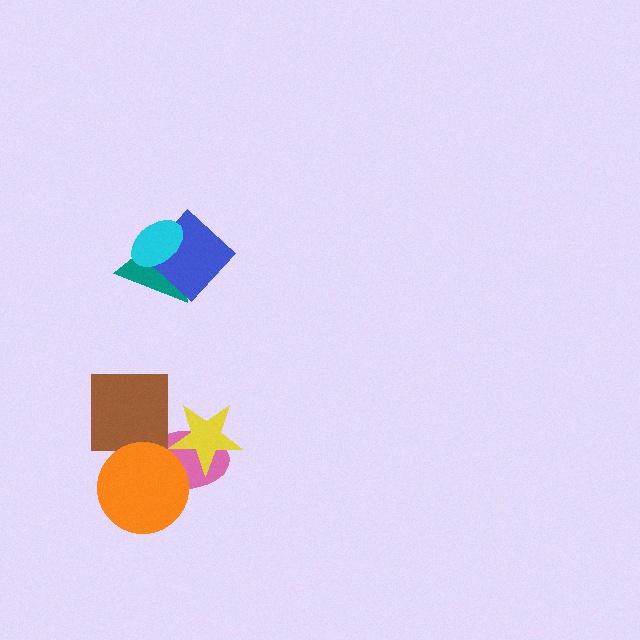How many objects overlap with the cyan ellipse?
2 objects overlap with the cyan ellipse.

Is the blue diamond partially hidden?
Yes, it is partially covered by another shape.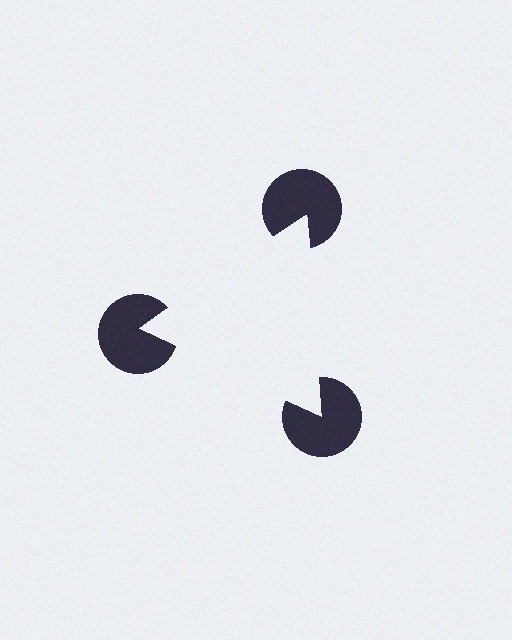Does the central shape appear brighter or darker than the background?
It typically appears slightly brighter than the background, even though no actual brightness change is drawn.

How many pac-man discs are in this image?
There are 3 — one at each vertex of the illusory triangle.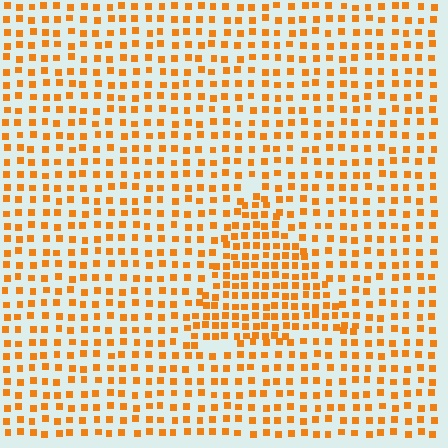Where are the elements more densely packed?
The elements are more densely packed inside the triangle boundary.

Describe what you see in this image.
The image contains small orange elements arranged at two different densities. A triangle-shaped region is visible where the elements are more densely packed than the surrounding area.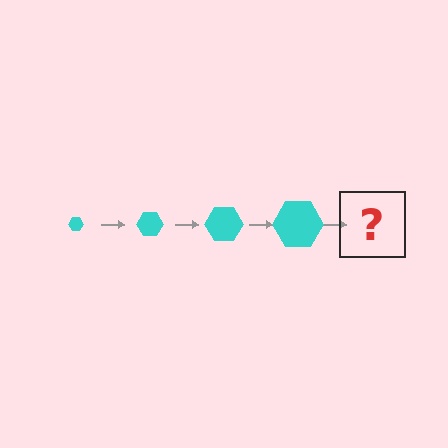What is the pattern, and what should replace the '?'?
The pattern is that the hexagon gets progressively larger each step. The '?' should be a cyan hexagon, larger than the previous one.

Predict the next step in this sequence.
The next step is a cyan hexagon, larger than the previous one.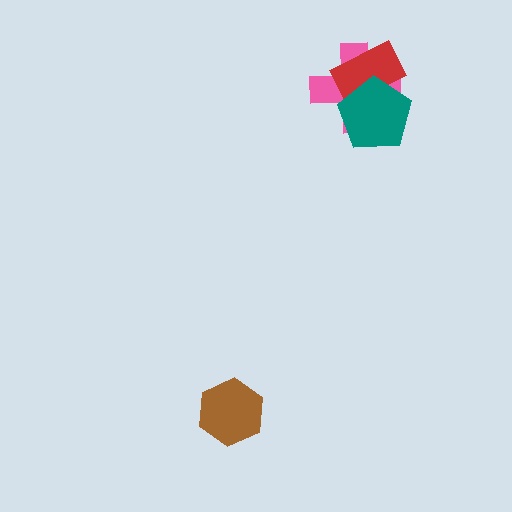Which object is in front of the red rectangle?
The teal pentagon is in front of the red rectangle.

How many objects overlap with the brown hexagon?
0 objects overlap with the brown hexagon.